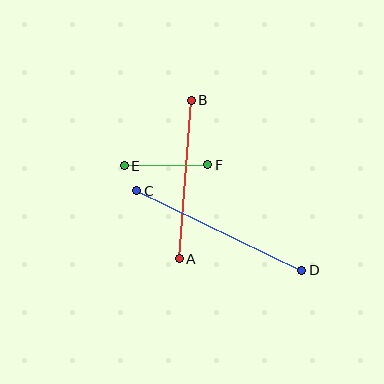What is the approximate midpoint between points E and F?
The midpoint is at approximately (166, 165) pixels.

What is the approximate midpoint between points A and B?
The midpoint is at approximately (185, 180) pixels.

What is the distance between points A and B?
The distance is approximately 159 pixels.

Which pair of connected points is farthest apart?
Points C and D are farthest apart.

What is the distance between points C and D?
The distance is approximately 183 pixels.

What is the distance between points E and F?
The distance is approximately 84 pixels.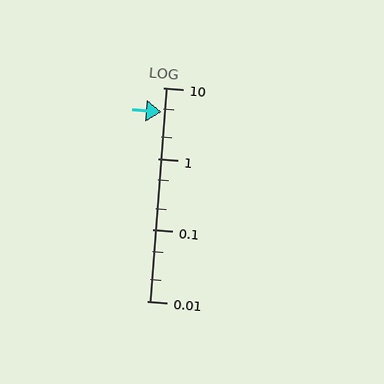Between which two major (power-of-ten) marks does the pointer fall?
The pointer is between 1 and 10.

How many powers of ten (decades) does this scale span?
The scale spans 3 decades, from 0.01 to 10.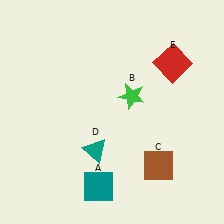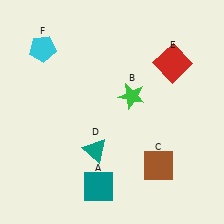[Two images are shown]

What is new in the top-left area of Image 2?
A cyan pentagon (F) was added in the top-left area of Image 2.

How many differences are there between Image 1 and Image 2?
There is 1 difference between the two images.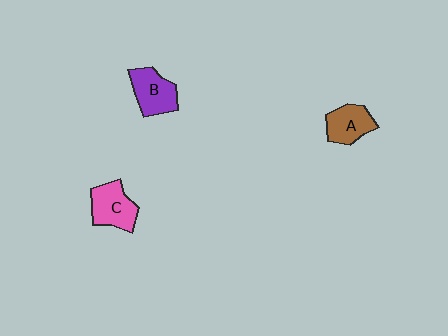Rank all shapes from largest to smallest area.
From largest to smallest: C (pink), B (purple), A (brown).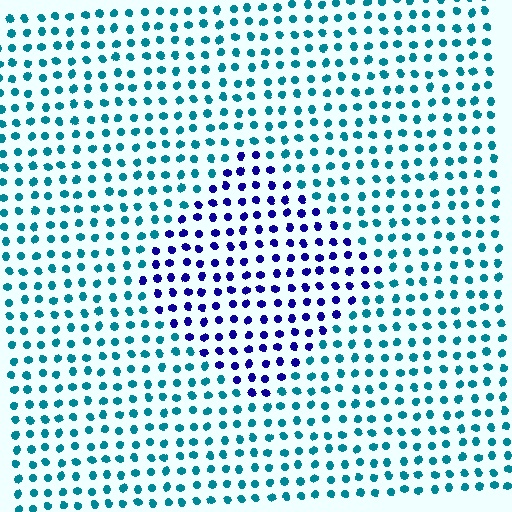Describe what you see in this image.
The image is filled with small teal elements in a uniform arrangement. A diamond-shaped region is visible where the elements are tinted to a slightly different hue, forming a subtle color boundary.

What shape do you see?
I see a diamond.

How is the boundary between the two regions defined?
The boundary is defined purely by a slight shift in hue (about 59 degrees). Spacing, size, and orientation are identical on both sides.